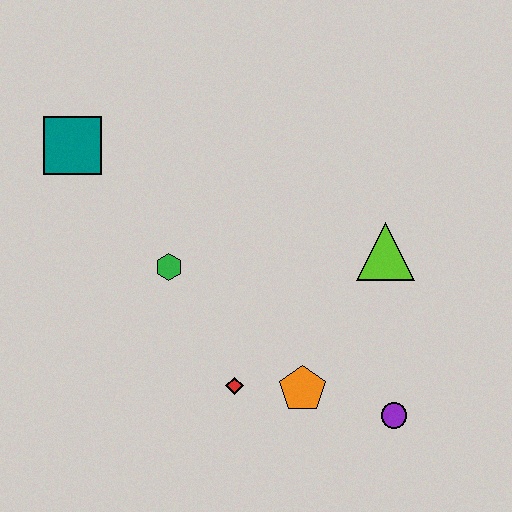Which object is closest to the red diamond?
The orange pentagon is closest to the red diamond.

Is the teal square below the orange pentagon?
No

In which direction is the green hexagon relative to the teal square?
The green hexagon is below the teal square.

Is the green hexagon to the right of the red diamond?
No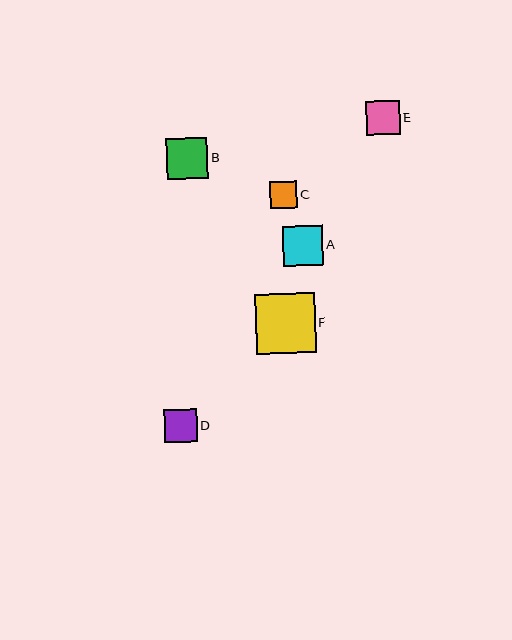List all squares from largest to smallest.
From largest to smallest: F, B, A, E, D, C.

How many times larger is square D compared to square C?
Square D is approximately 1.2 times the size of square C.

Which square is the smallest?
Square C is the smallest with a size of approximately 27 pixels.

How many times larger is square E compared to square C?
Square E is approximately 1.2 times the size of square C.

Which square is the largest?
Square F is the largest with a size of approximately 60 pixels.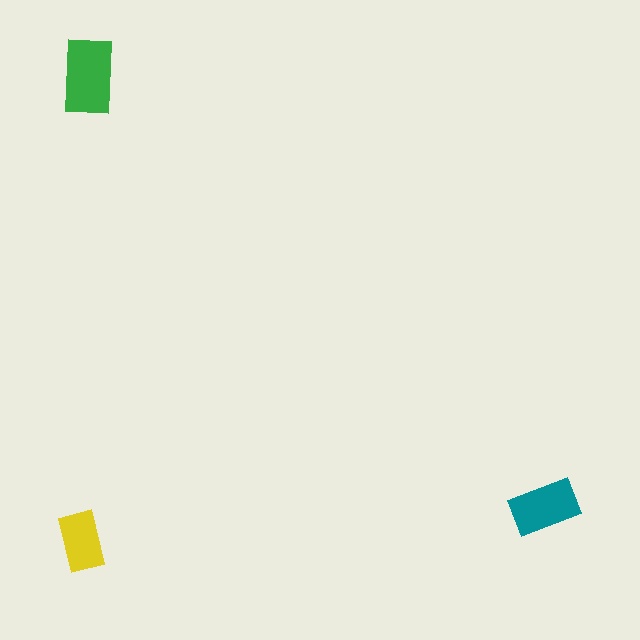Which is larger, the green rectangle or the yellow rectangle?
The green one.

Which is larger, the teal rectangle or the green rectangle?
The green one.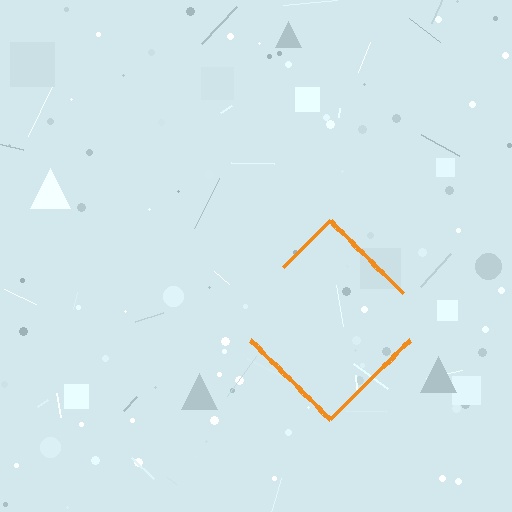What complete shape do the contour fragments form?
The contour fragments form a diamond.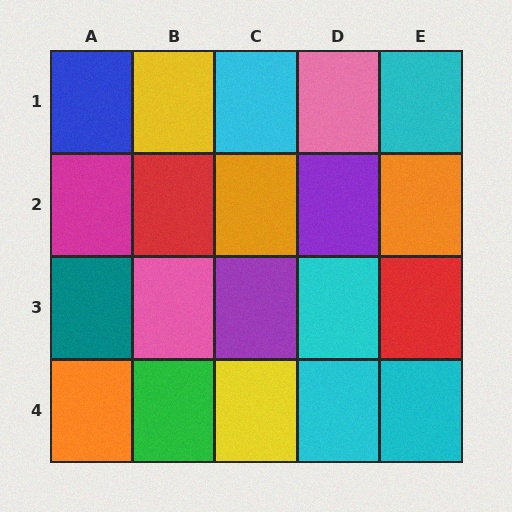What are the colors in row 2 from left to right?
Magenta, red, orange, purple, orange.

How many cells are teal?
1 cell is teal.